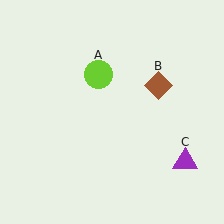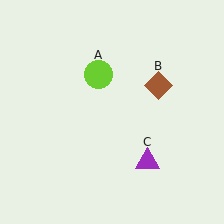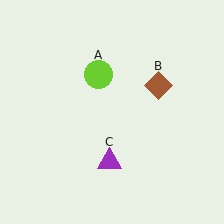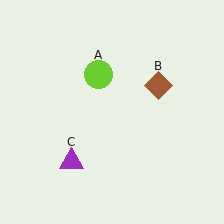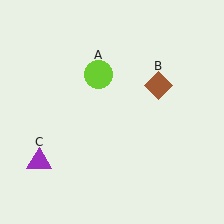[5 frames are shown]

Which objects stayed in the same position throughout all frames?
Lime circle (object A) and brown diamond (object B) remained stationary.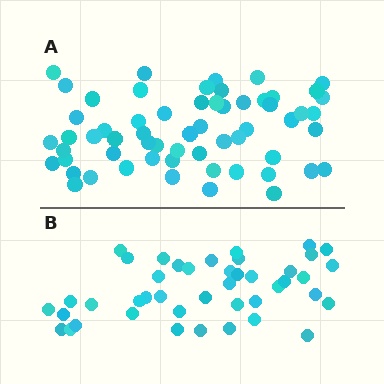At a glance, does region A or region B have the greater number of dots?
Region A (the top region) has more dots.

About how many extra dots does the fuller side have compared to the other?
Region A has approximately 15 more dots than region B.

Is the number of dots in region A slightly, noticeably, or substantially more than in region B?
Region A has noticeably more, but not dramatically so. The ratio is roughly 1.4 to 1.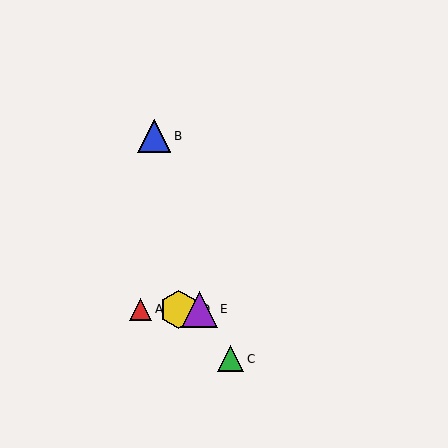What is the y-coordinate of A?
Object A is at y≈309.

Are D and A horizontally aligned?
Yes, both are at y≈309.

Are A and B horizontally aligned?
No, A is at y≈309 and B is at y≈136.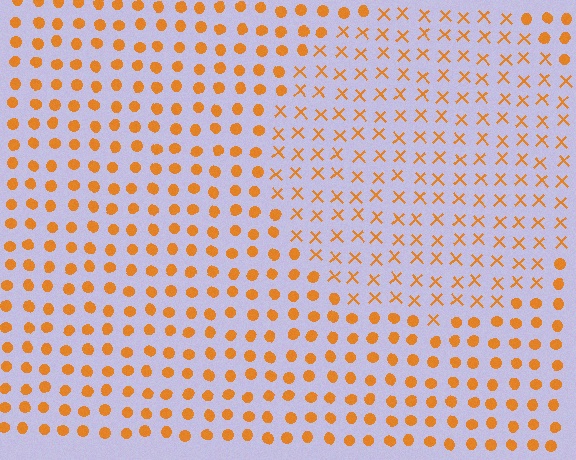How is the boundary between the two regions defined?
The boundary is defined by a change in element shape: X marks inside vs. circles outside. All elements share the same color and spacing.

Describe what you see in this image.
The image is filled with small orange elements arranged in a uniform grid. A circle-shaped region contains X marks, while the surrounding area contains circles. The boundary is defined purely by the change in element shape.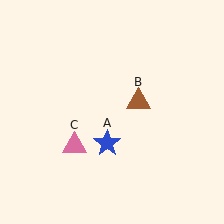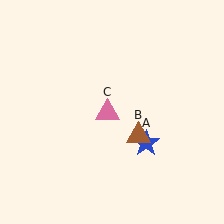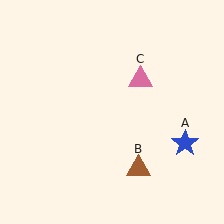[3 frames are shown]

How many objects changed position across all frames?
3 objects changed position: blue star (object A), brown triangle (object B), pink triangle (object C).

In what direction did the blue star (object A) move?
The blue star (object A) moved right.